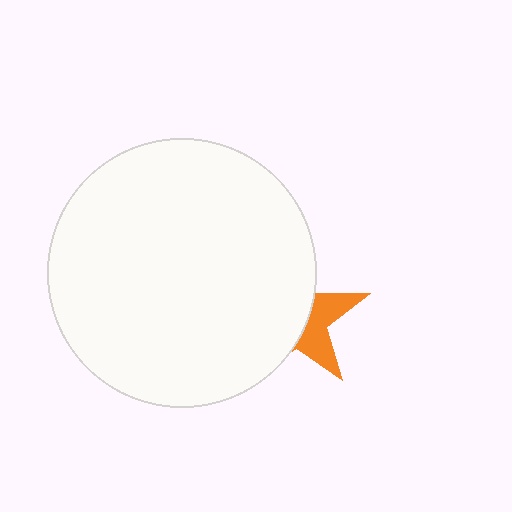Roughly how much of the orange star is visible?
A small part of it is visible (roughly 35%).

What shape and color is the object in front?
The object in front is a white circle.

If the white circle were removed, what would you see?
You would see the complete orange star.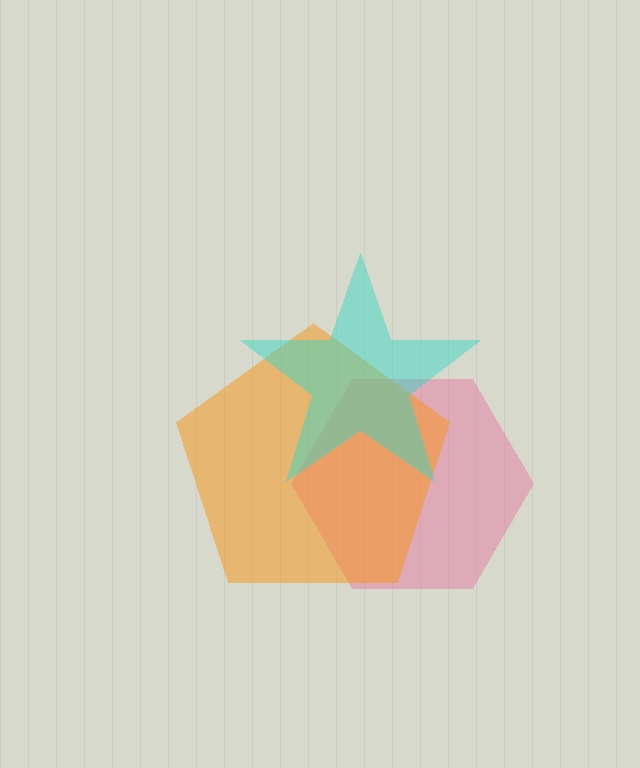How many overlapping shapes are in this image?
There are 3 overlapping shapes in the image.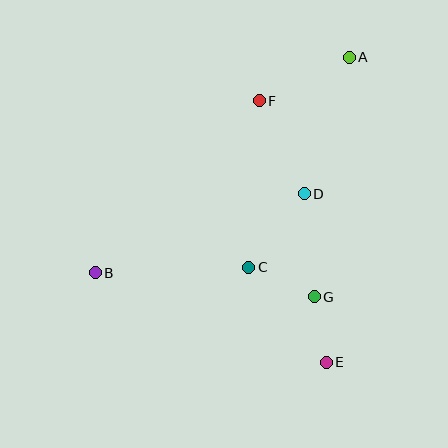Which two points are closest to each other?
Points E and G are closest to each other.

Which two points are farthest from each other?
Points A and B are farthest from each other.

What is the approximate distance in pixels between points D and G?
The distance between D and G is approximately 103 pixels.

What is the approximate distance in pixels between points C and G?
The distance between C and G is approximately 72 pixels.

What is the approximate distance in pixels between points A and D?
The distance between A and D is approximately 143 pixels.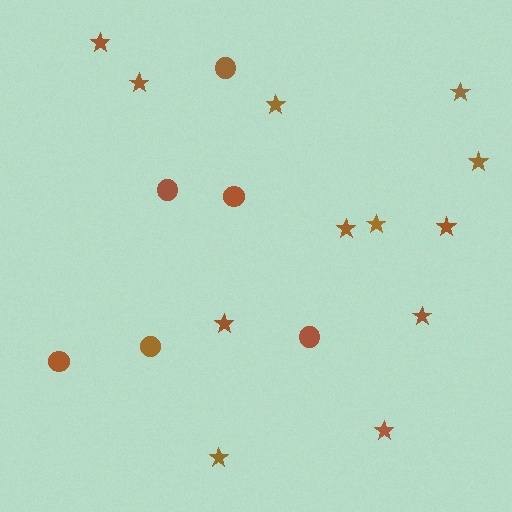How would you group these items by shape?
There are 2 groups: one group of stars (12) and one group of circles (6).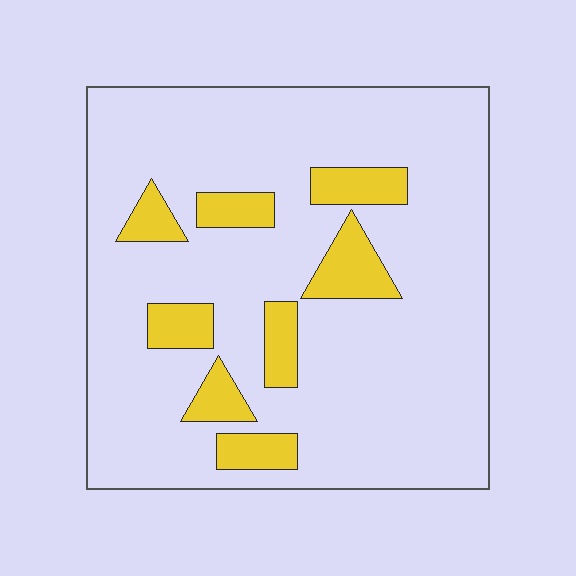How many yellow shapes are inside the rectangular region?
8.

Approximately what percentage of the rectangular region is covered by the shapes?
Approximately 15%.